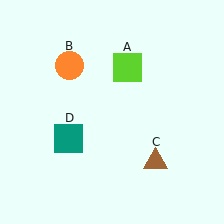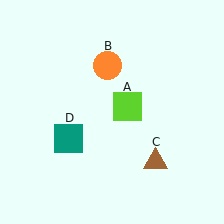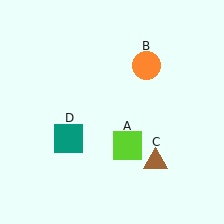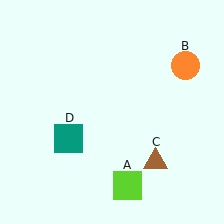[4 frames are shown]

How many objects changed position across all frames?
2 objects changed position: lime square (object A), orange circle (object B).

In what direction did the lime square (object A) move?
The lime square (object A) moved down.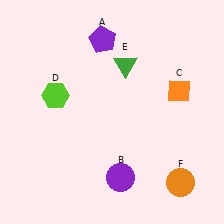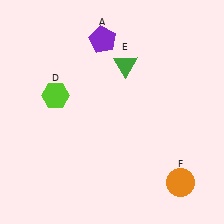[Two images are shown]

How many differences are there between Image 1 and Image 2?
There are 2 differences between the two images.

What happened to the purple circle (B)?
The purple circle (B) was removed in Image 2. It was in the bottom-right area of Image 1.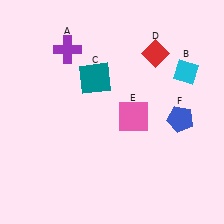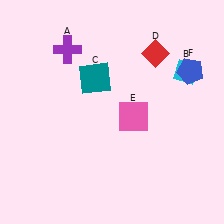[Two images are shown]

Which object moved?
The blue pentagon (F) moved up.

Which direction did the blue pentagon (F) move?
The blue pentagon (F) moved up.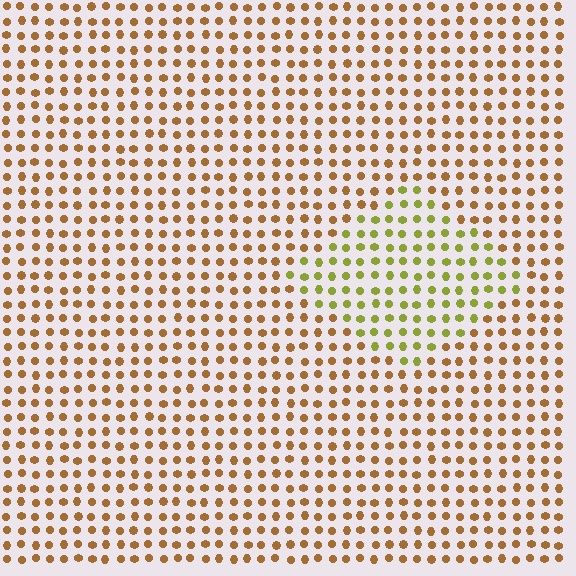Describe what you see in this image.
The image is filled with small brown elements in a uniform arrangement. A diamond-shaped region is visible where the elements are tinted to a slightly different hue, forming a subtle color boundary.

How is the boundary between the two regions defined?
The boundary is defined purely by a slight shift in hue (about 44 degrees). Spacing, size, and orientation are identical on both sides.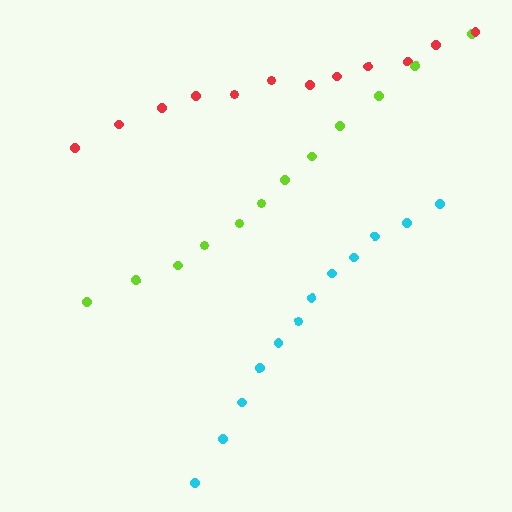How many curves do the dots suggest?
There are 3 distinct paths.